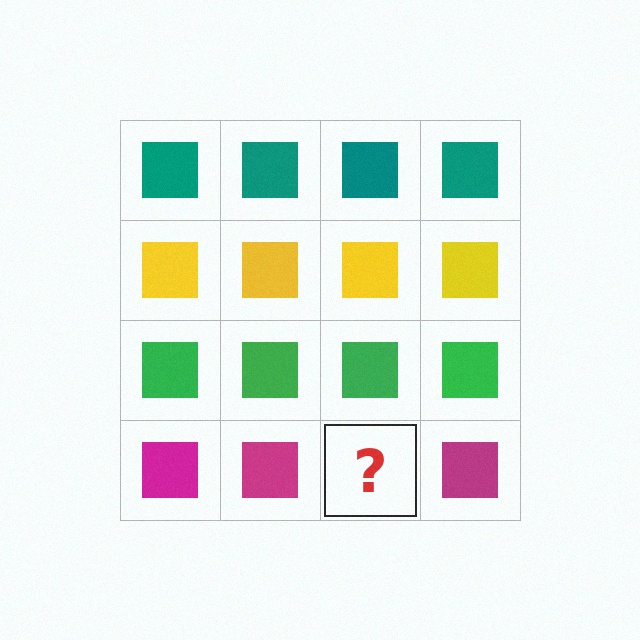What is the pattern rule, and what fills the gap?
The rule is that each row has a consistent color. The gap should be filled with a magenta square.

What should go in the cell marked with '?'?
The missing cell should contain a magenta square.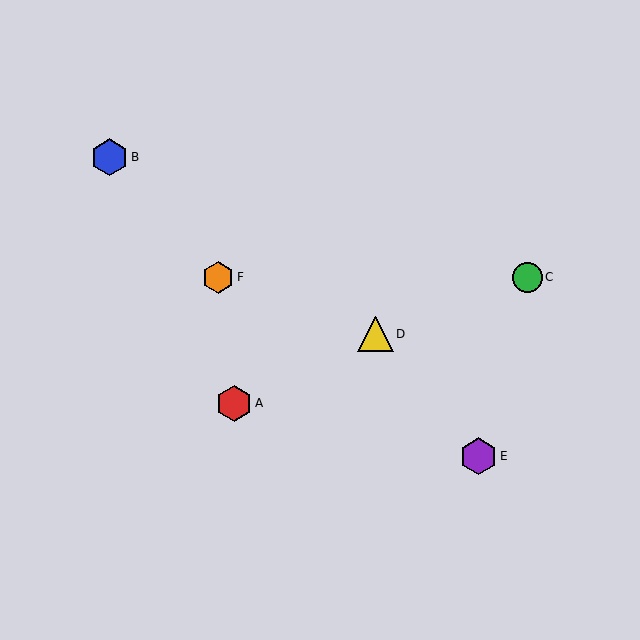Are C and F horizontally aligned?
Yes, both are at y≈277.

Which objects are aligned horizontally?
Objects C, F are aligned horizontally.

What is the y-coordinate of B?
Object B is at y≈157.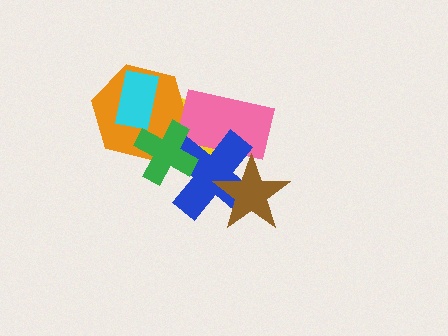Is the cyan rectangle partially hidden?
No, no other shape covers it.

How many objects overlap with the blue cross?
4 objects overlap with the blue cross.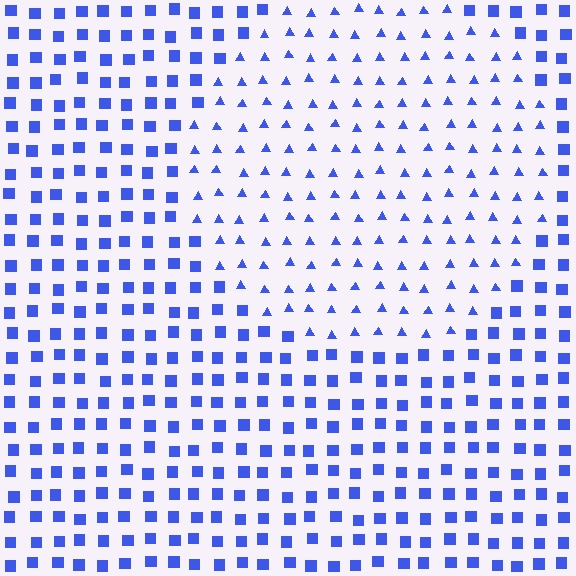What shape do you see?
I see a circle.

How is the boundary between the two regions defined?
The boundary is defined by a change in element shape: triangles inside vs. squares outside. All elements share the same color and spacing.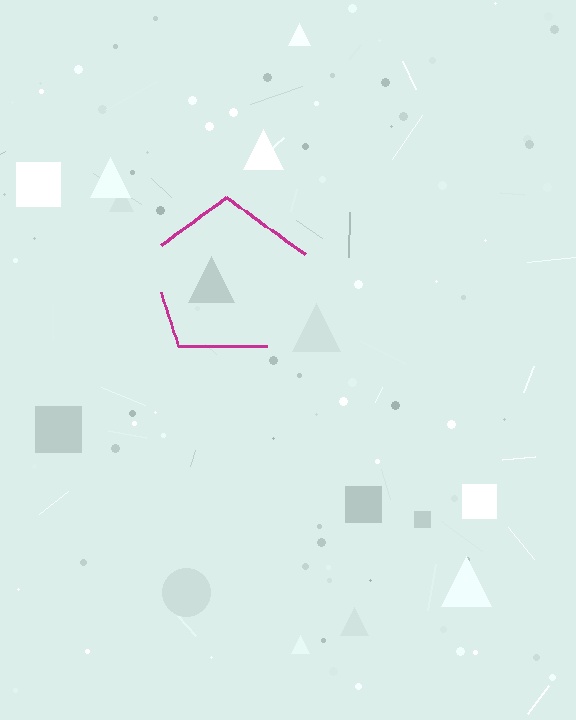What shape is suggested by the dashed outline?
The dashed outline suggests a pentagon.